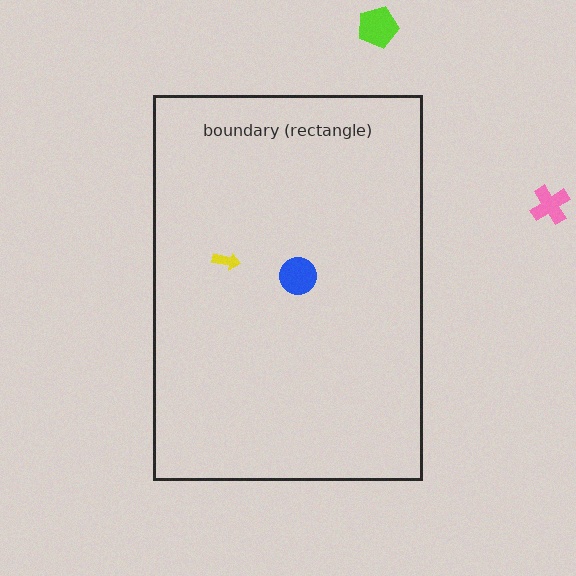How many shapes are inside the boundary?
2 inside, 2 outside.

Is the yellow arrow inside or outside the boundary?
Inside.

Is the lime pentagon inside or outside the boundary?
Outside.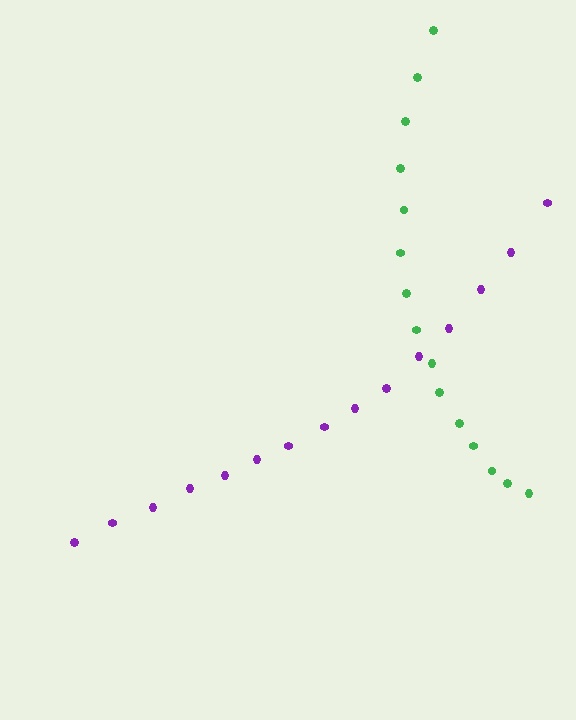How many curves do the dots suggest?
There are 2 distinct paths.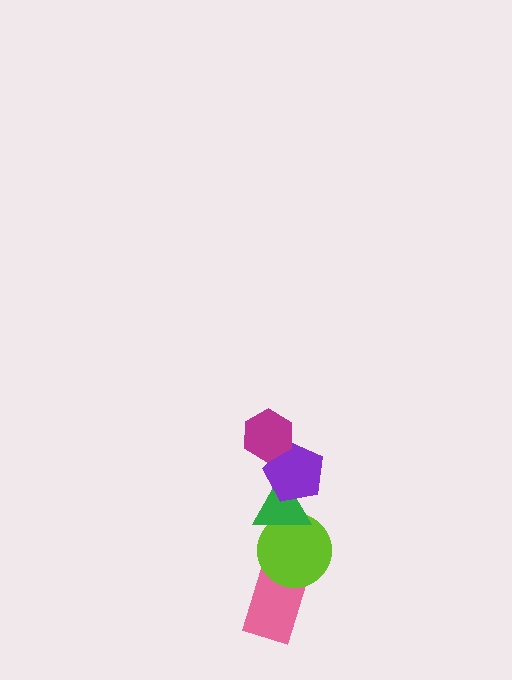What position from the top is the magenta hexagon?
The magenta hexagon is 1st from the top.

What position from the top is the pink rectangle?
The pink rectangle is 5th from the top.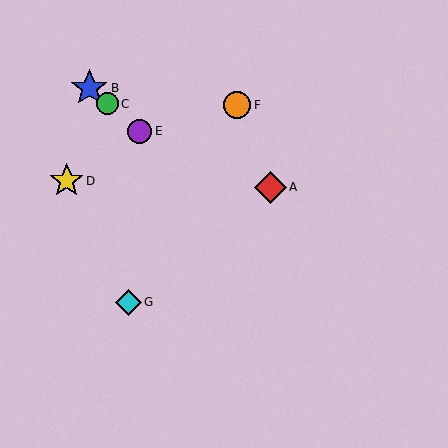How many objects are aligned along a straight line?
3 objects (B, C, E) are aligned along a straight line.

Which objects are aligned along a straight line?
Objects B, C, E are aligned along a straight line.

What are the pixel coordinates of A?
Object A is at (270, 187).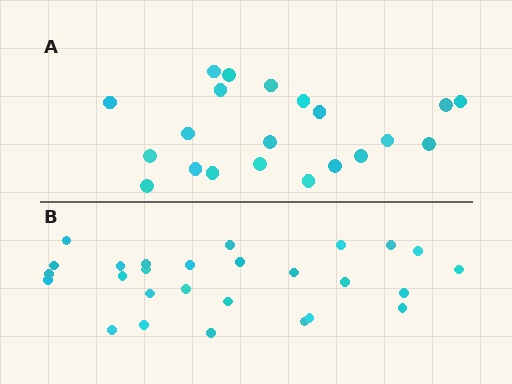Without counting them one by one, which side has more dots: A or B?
Region B (the bottom region) has more dots.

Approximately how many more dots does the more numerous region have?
Region B has about 6 more dots than region A.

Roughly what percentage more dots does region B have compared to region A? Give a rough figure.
About 30% more.